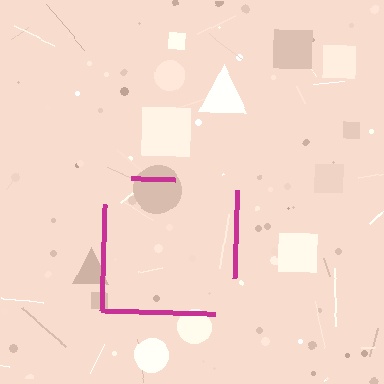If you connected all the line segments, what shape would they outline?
They would outline a square.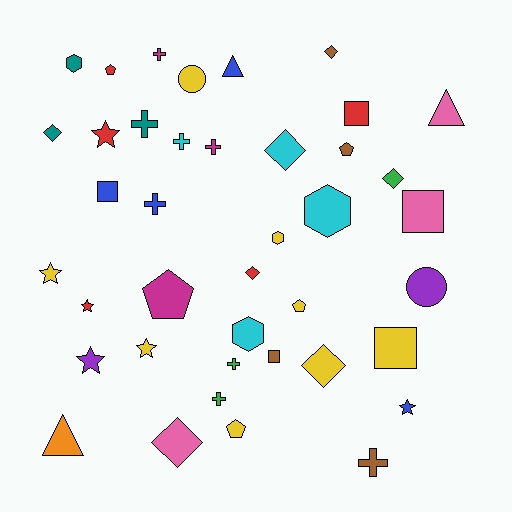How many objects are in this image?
There are 40 objects.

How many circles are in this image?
There are 2 circles.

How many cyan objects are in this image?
There are 4 cyan objects.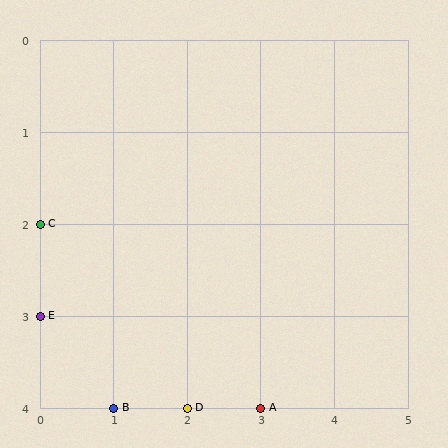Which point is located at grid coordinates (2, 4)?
Point D is at (2, 4).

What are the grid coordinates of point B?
Point B is at grid coordinates (1, 4).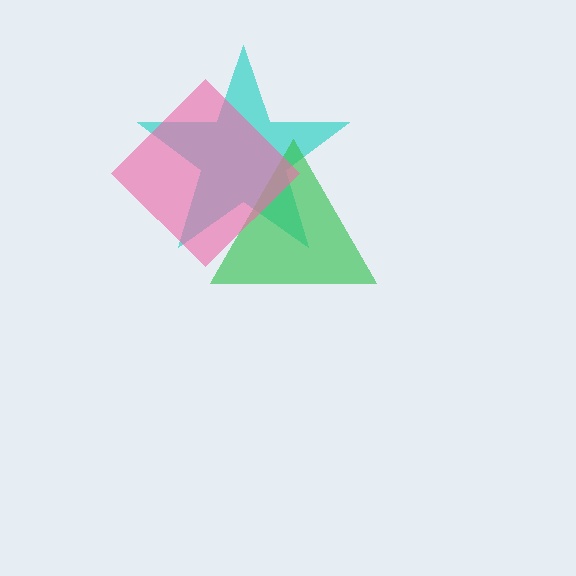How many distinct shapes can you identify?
There are 3 distinct shapes: a cyan star, a green triangle, a pink diamond.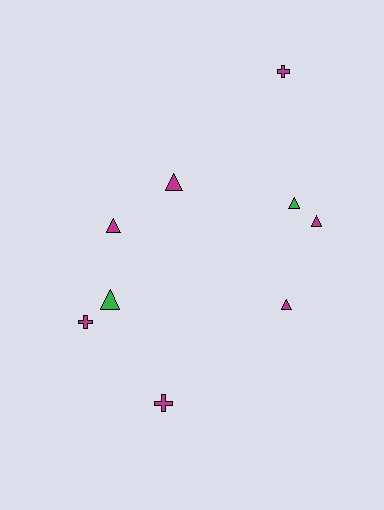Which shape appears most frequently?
Triangle, with 6 objects.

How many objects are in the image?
There are 9 objects.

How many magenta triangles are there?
There are 4 magenta triangles.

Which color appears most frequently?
Magenta, with 7 objects.